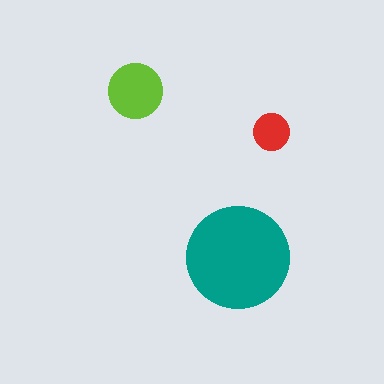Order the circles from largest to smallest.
the teal one, the lime one, the red one.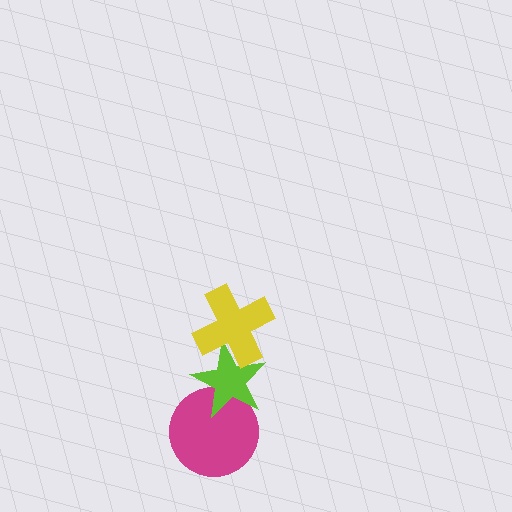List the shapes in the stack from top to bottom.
From top to bottom: the yellow cross, the lime star, the magenta circle.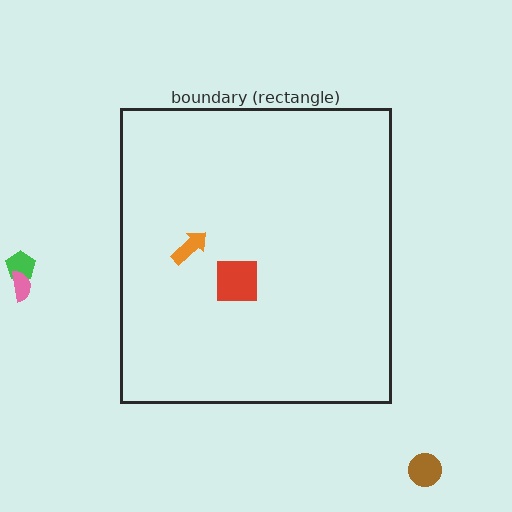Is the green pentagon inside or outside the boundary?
Outside.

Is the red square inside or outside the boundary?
Inside.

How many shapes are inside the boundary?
2 inside, 3 outside.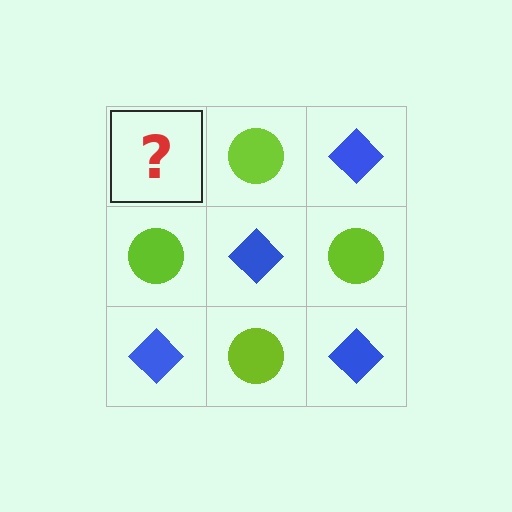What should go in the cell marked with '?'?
The missing cell should contain a blue diamond.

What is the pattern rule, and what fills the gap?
The rule is that it alternates blue diamond and lime circle in a checkerboard pattern. The gap should be filled with a blue diamond.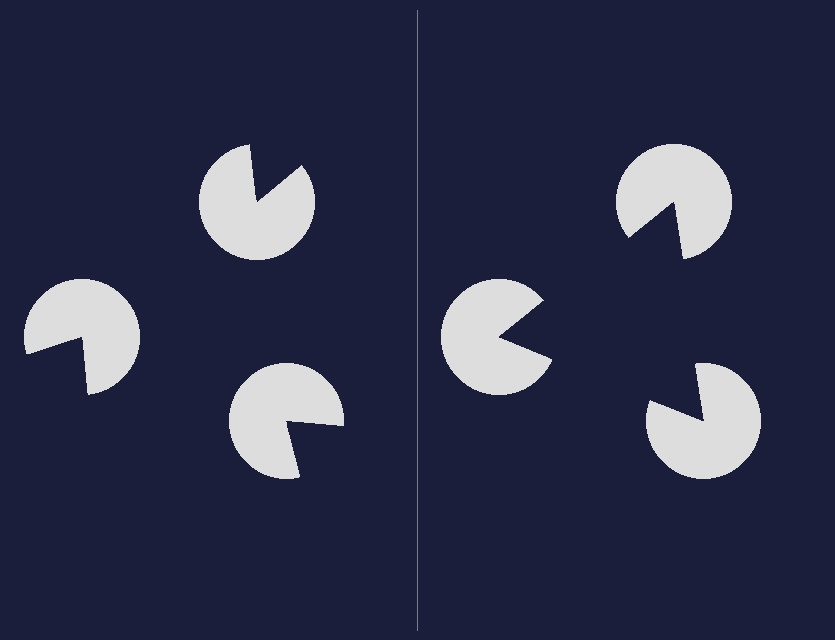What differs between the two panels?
The pac-man discs are positioned identically on both sides; only the wedge orientations differ. On the right they align to a triangle; on the left they are misaligned.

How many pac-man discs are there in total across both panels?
6 — 3 on each side.